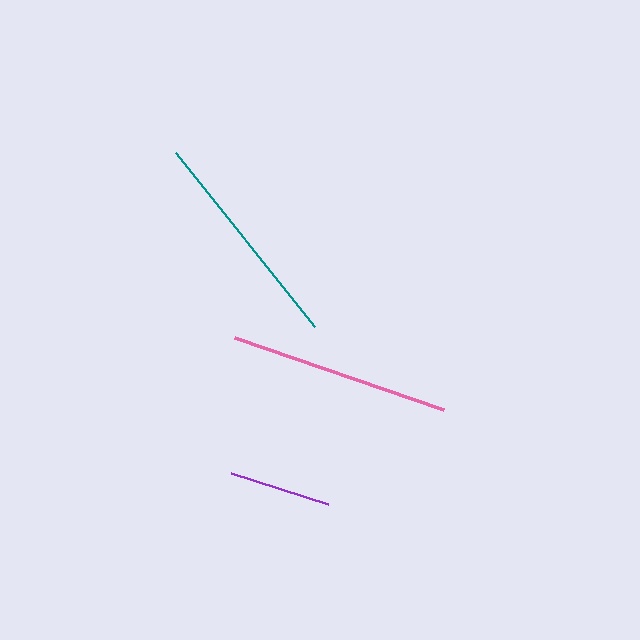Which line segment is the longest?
The teal line is the longest at approximately 223 pixels.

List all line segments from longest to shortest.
From longest to shortest: teal, pink, purple.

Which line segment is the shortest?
The purple line is the shortest at approximately 102 pixels.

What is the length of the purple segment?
The purple segment is approximately 102 pixels long.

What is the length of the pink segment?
The pink segment is approximately 220 pixels long.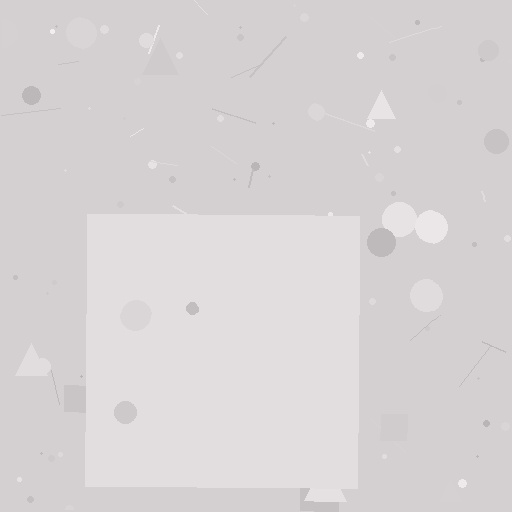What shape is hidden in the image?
A square is hidden in the image.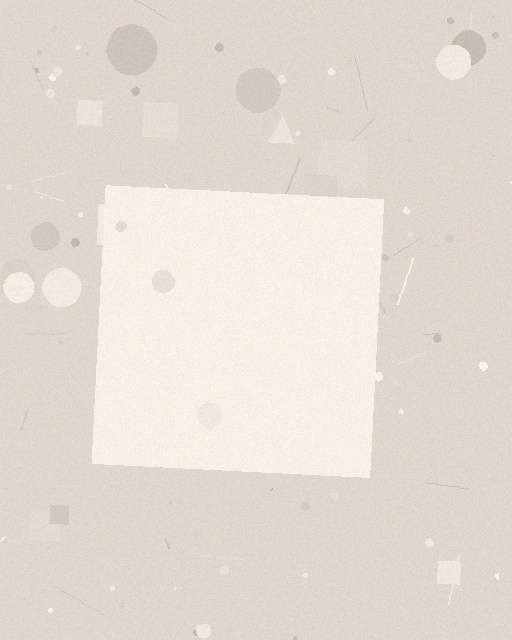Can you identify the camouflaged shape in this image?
The camouflaged shape is a square.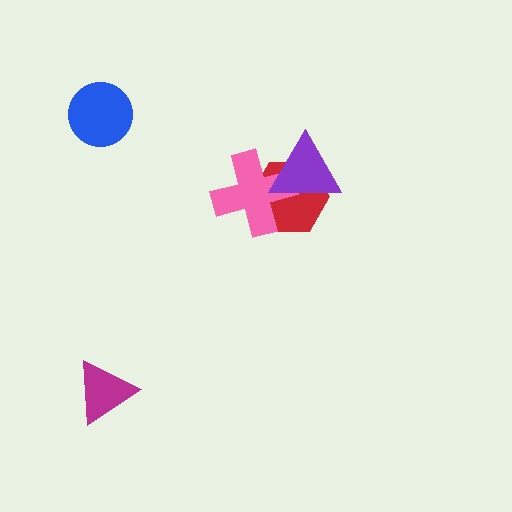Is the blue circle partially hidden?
No, no other shape covers it.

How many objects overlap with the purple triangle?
2 objects overlap with the purple triangle.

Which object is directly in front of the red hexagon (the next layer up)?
The pink cross is directly in front of the red hexagon.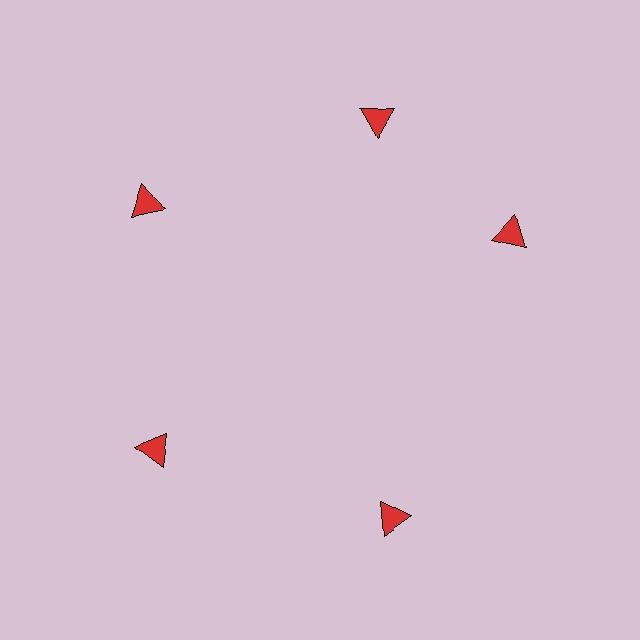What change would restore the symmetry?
The symmetry would be restored by rotating it back into even spacing with its neighbors so that all 5 triangles sit at equal angles and equal distance from the center.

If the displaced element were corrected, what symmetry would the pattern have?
It would have 5-fold rotational symmetry — the pattern would map onto itself every 72 degrees.